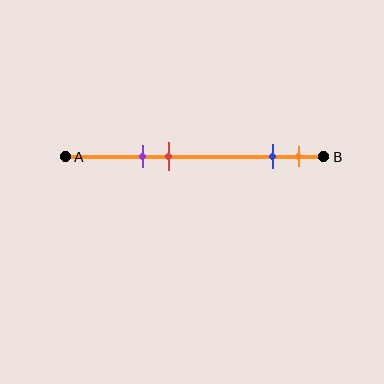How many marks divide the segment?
There are 4 marks dividing the segment.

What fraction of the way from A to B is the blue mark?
The blue mark is approximately 80% (0.8) of the way from A to B.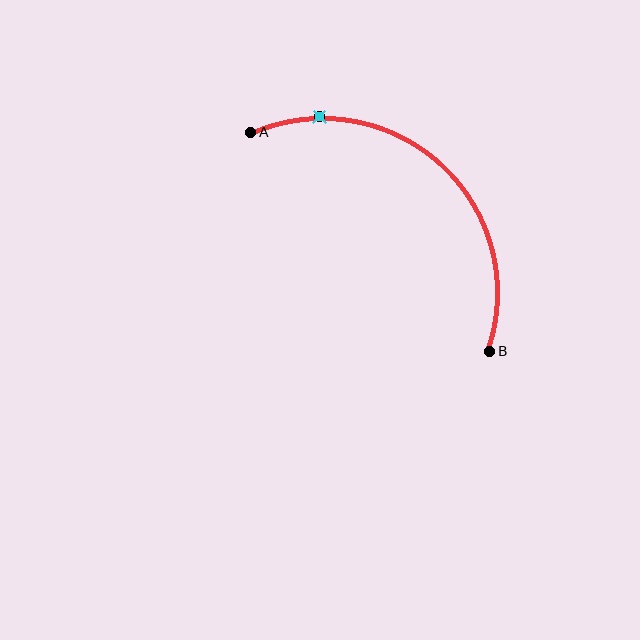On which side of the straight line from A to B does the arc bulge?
The arc bulges above and to the right of the straight line connecting A and B.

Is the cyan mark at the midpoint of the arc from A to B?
No. The cyan mark lies on the arc but is closer to endpoint A. The arc midpoint would be at the point on the curve equidistant along the arc from both A and B.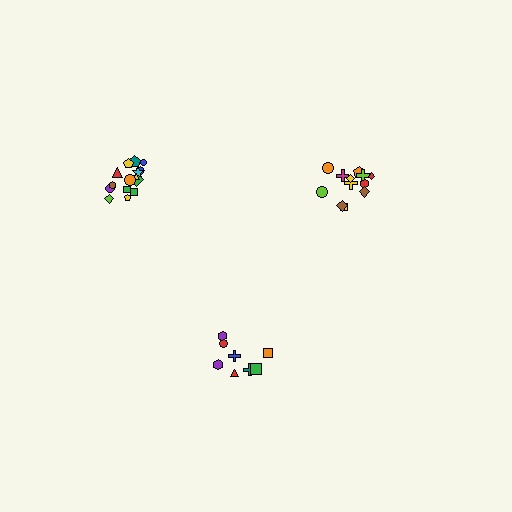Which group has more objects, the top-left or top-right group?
The top-left group.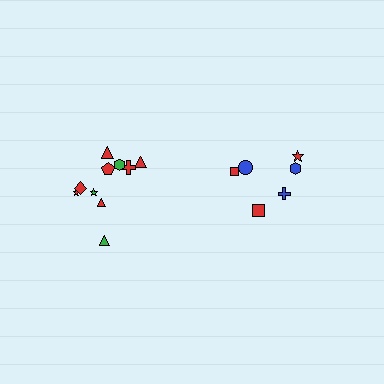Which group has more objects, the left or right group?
The left group.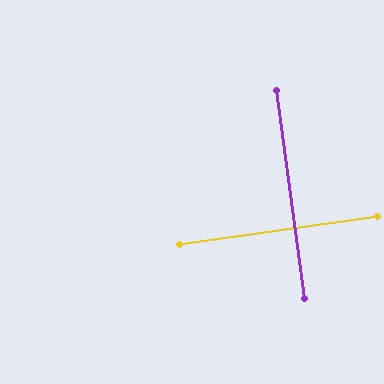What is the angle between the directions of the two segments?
Approximately 89 degrees.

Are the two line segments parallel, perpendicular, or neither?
Perpendicular — they meet at approximately 89°.